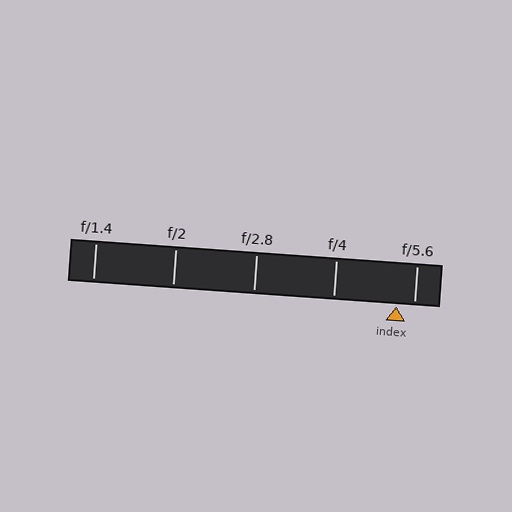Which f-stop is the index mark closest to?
The index mark is closest to f/5.6.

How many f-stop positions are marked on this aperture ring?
There are 5 f-stop positions marked.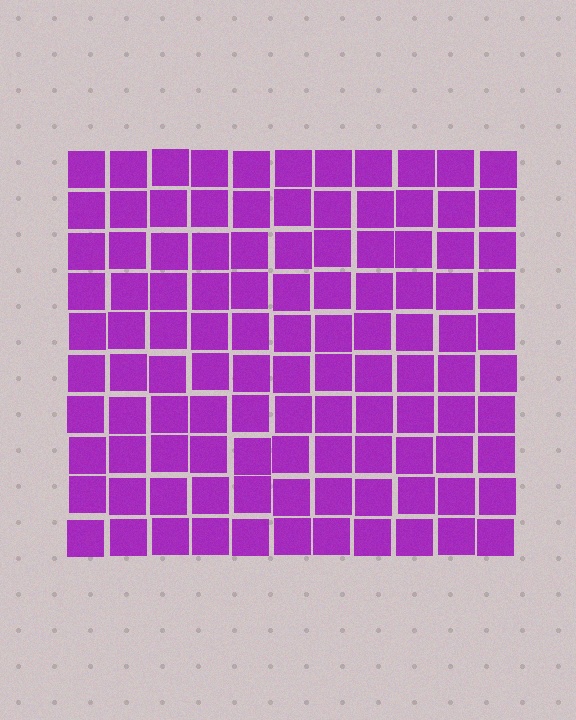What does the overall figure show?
The overall figure shows a square.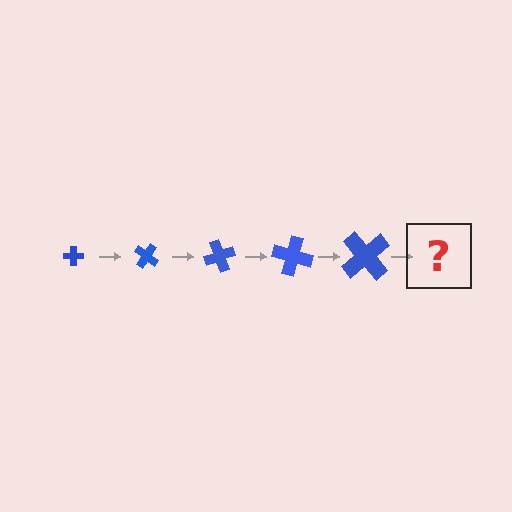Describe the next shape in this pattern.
It should be a cross, larger than the previous one and rotated 175 degrees from the start.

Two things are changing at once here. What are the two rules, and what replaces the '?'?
The two rules are that the cross grows larger each step and it rotates 35 degrees each step. The '?' should be a cross, larger than the previous one and rotated 175 degrees from the start.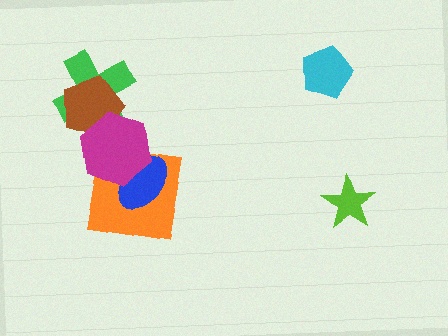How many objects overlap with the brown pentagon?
2 objects overlap with the brown pentagon.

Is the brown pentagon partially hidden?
Yes, it is partially covered by another shape.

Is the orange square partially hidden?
Yes, it is partially covered by another shape.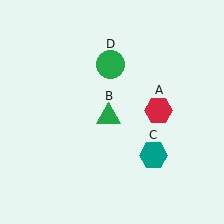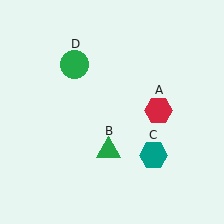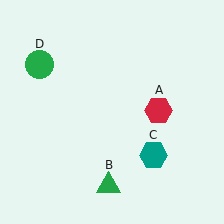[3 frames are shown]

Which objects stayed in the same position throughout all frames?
Red hexagon (object A) and teal hexagon (object C) remained stationary.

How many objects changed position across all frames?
2 objects changed position: green triangle (object B), green circle (object D).